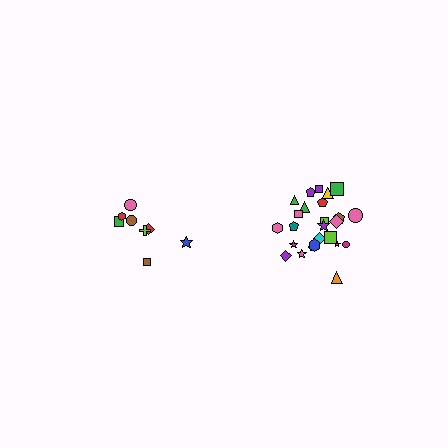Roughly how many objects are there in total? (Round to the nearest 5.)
Roughly 35 objects in total.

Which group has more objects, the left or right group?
The right group.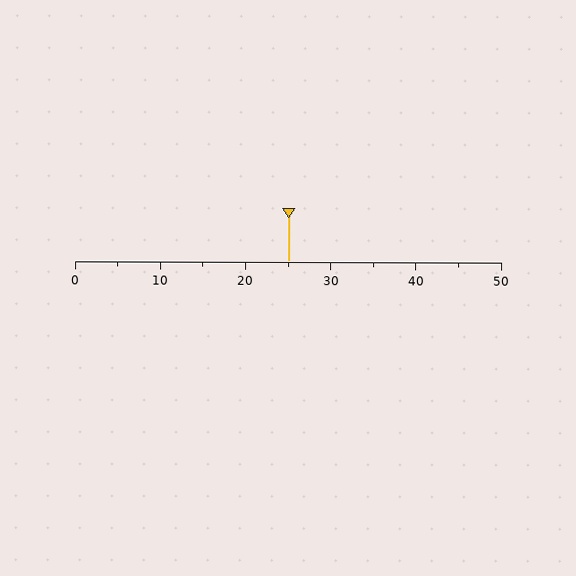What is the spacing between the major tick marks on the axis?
The major ticks are spaced 10 apart.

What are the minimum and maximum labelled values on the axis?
The axis runs from 0 to 50.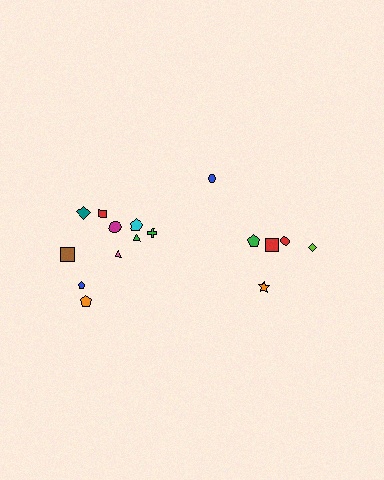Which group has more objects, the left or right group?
The left group.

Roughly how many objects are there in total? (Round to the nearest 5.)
Roughly 15 objects in total.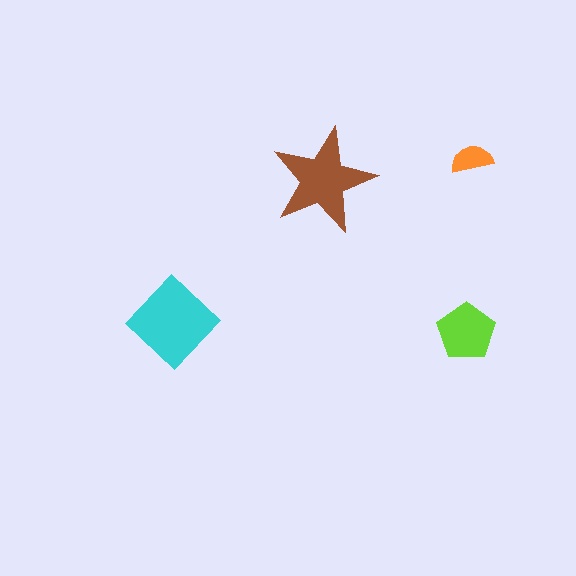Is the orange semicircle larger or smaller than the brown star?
Smaller.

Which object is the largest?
The cyan diamond.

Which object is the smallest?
The orange semicircle.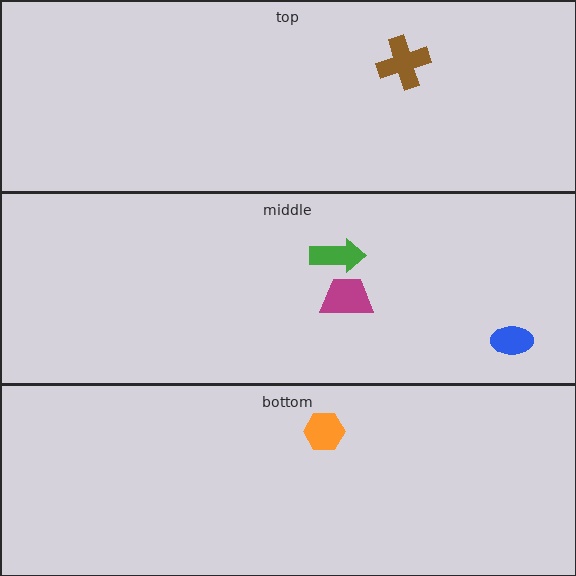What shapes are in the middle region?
The magenta trapezoid, the blue ellipse, the green arrow.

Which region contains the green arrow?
The middle region.